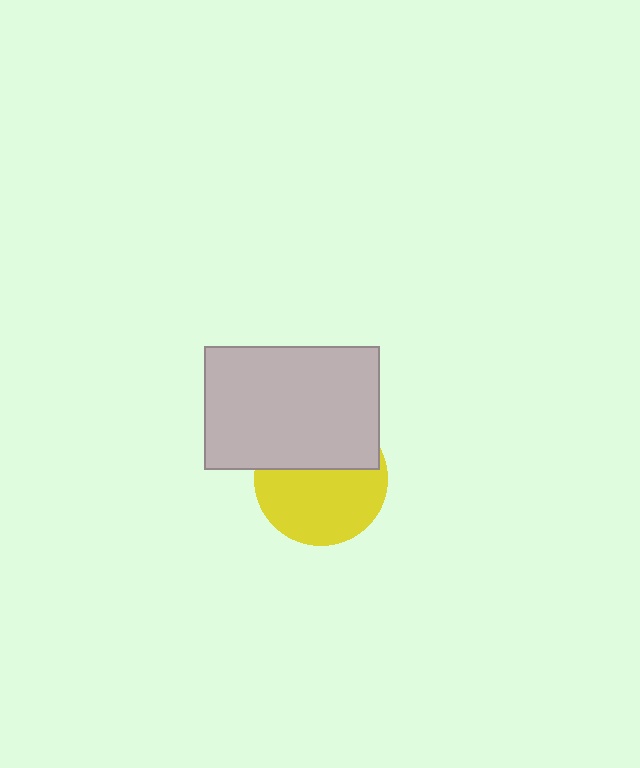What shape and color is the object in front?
The object in front is a light gray rectangle.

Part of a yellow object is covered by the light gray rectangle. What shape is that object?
It is a circle.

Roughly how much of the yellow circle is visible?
About half of it is visible (roughly 60%).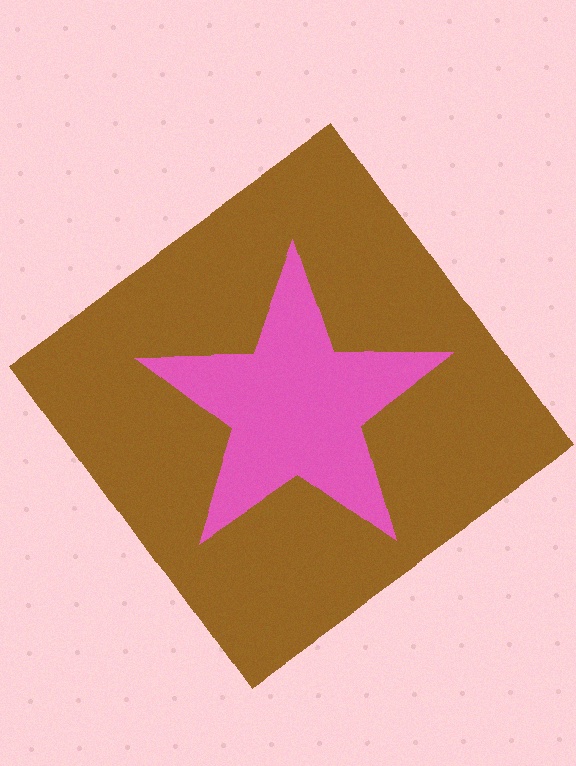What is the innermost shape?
The pink star.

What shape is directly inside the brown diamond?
The pink star.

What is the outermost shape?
The brown diamond.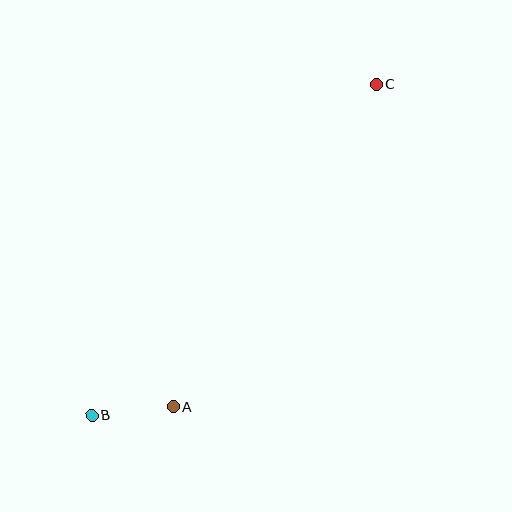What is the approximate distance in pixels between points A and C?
The distance between A and C is approximately 381 pixels.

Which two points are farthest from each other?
Points B and C are farthest from each other.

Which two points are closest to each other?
Points A and B are closest to each other.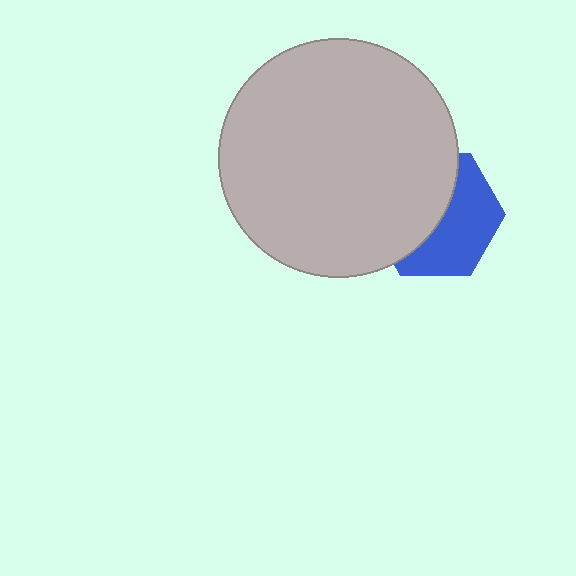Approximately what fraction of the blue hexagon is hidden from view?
Roughly 52% of the blue hexagon is hidden behind the light gray circle.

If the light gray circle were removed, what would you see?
You would see the complete blue hexagon.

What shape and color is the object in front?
The object in front is a light gray circle.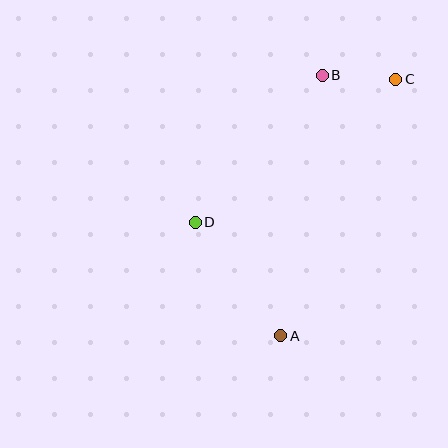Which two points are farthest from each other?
Points A and C are farthest from each other.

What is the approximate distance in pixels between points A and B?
The distance between A and B is approximately 264 pixels.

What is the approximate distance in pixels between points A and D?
The distance between A and D is approximately 142 pixels.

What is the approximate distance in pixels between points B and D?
The distance between B and D is approximately 194 pixels.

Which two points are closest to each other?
Points B and C are closest to each other.